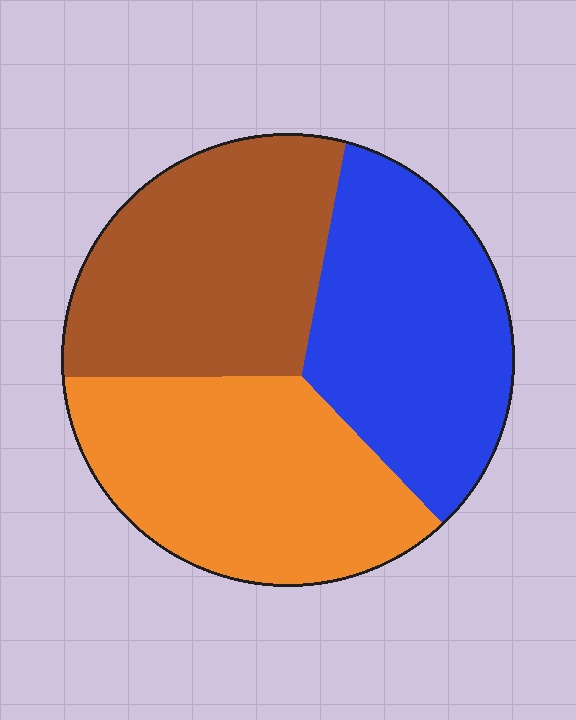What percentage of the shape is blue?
Blue covers roughly 35% of the shape.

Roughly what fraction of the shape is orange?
Orange takes up between a third and a half of the shape.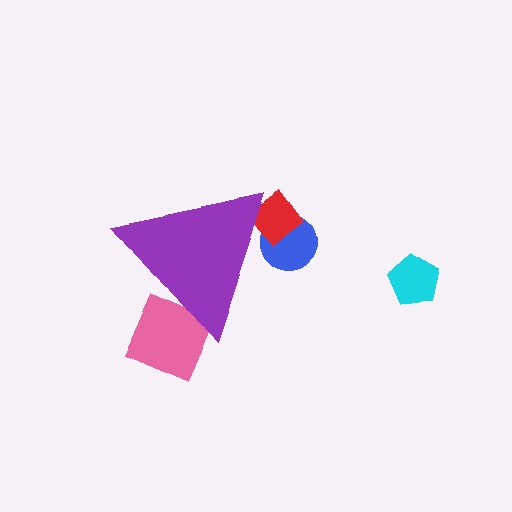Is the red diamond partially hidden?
Yes, the red diamond is partially hidden behind the purple triangle.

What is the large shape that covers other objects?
A purple triangle.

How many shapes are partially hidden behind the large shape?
3 shapes are partially hidden.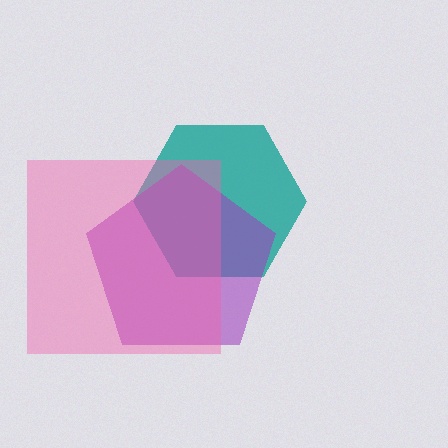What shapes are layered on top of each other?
The layered shapes are: a teal hexagon, a purple pentagon, a pink square.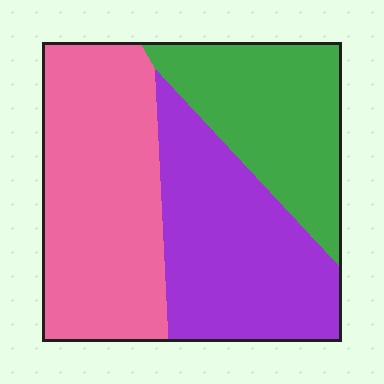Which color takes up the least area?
Green, at roughly 25%.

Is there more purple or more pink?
Pink.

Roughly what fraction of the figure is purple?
Purple covers about 35% of the figure.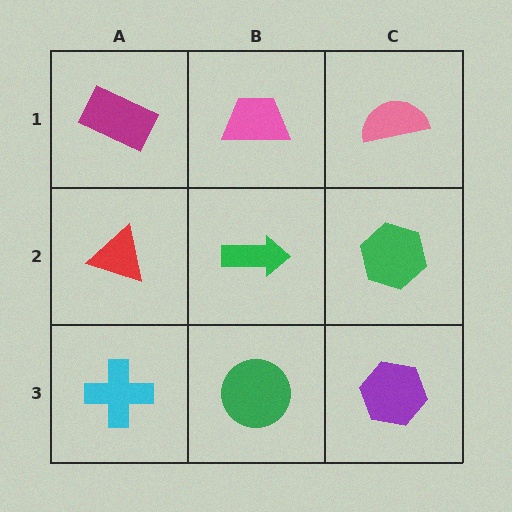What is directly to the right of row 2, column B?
A green hexagon.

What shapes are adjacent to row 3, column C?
A green hexagon (row 2, column C), a green circle (row 3, column B).